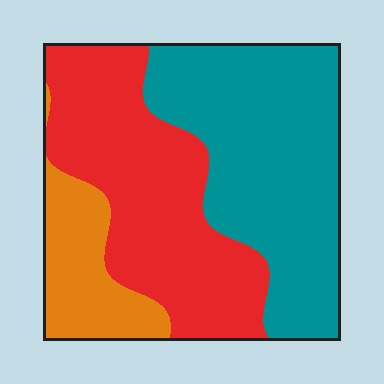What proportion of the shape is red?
Red covers about 40% of the shape.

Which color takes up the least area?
Orange, at roughly 15%.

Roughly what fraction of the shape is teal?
Teal covers roughly 45% of the shape.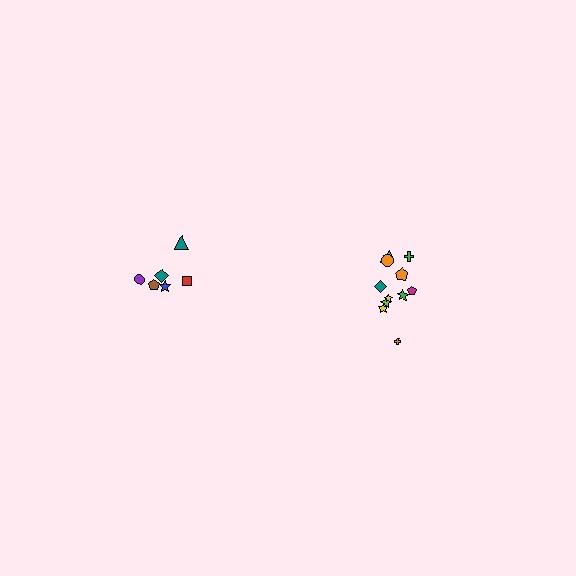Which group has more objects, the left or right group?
The right group.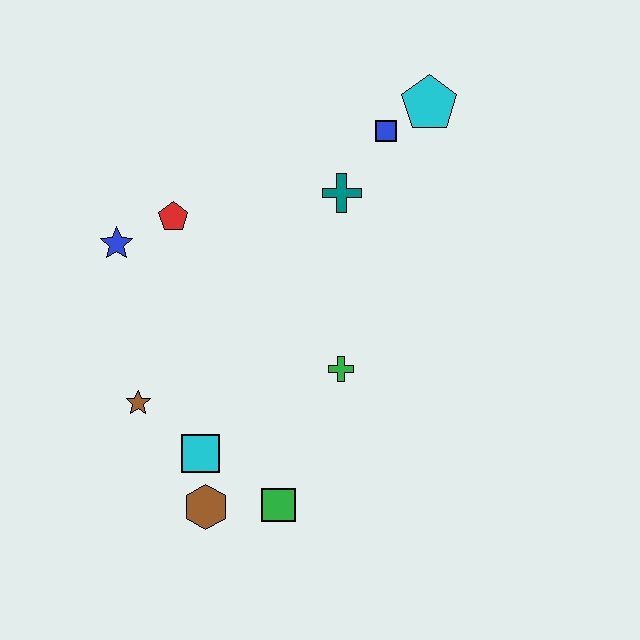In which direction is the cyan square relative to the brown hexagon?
The cyan square is above the brown hexagon.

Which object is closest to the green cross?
The green square is closest to the green cross.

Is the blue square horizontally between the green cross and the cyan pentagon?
Yes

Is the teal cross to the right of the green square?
Yes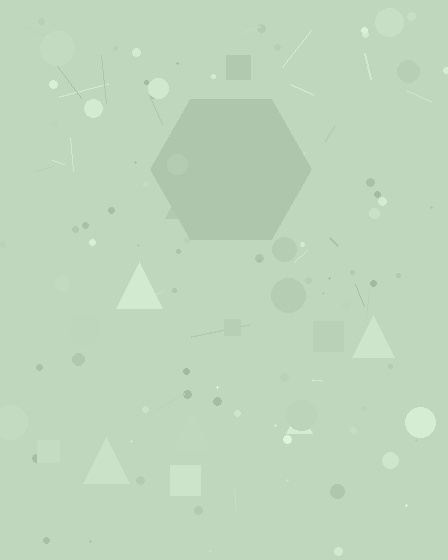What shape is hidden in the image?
A hexagon is hidden in the image.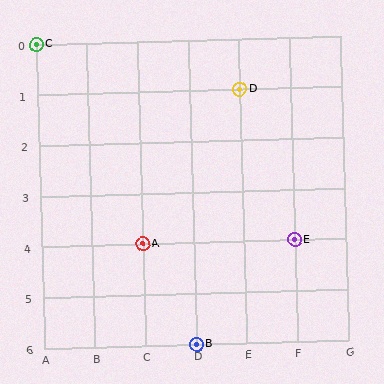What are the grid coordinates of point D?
Point D is at grid coordinates (E, 1).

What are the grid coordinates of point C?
Point C is at grid coordinates (A, 0).